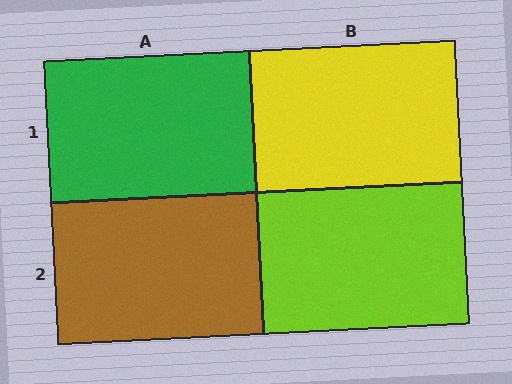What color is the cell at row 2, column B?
Lime.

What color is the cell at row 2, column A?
Brown.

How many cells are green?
1 cell is green.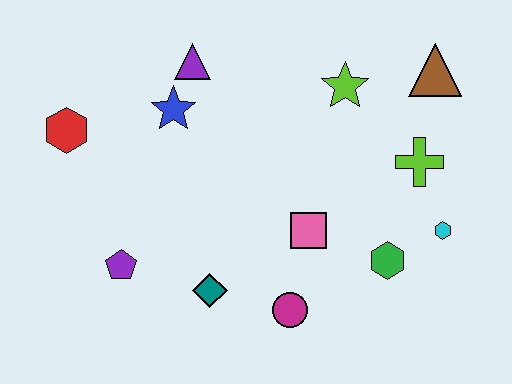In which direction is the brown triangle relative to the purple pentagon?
The brown triangle is to the right of the purple pentagon.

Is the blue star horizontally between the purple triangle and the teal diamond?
No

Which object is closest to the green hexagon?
The cyan hexagon is closest to the green hexagon.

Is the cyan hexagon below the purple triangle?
Yes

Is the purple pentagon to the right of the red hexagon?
Yes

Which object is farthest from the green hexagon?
The red hexagon is farthest from the green hexagon.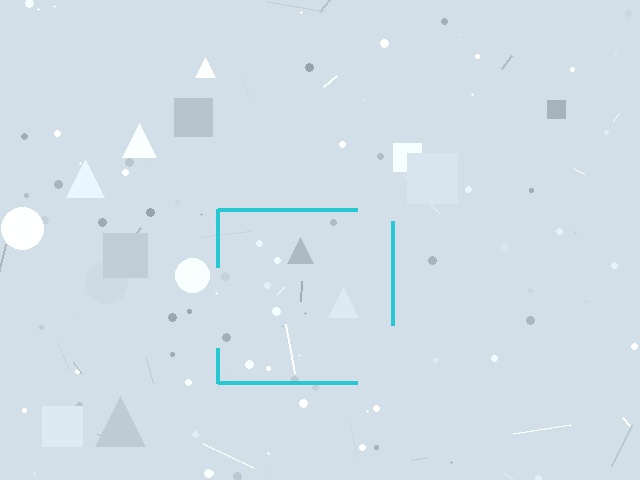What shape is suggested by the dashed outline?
The dashed outline suggests a square.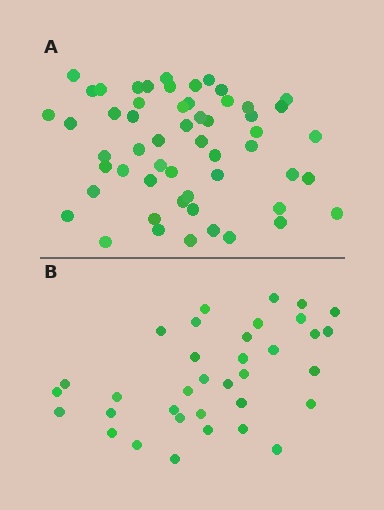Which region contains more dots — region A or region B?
Region A (the top region) has more dots.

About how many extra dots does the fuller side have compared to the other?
Region A has approximately 20 more dots than region B.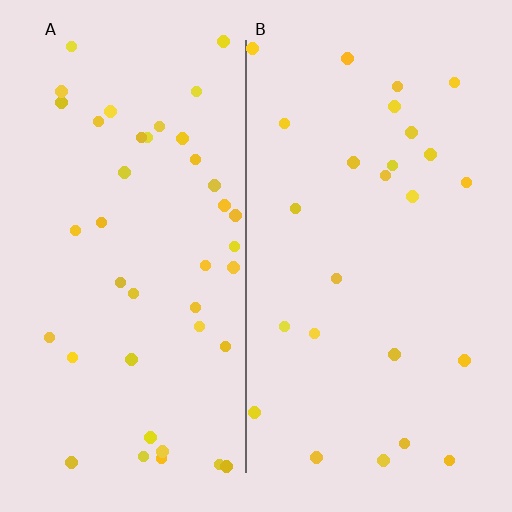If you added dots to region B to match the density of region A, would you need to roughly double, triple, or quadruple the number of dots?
Approximately double.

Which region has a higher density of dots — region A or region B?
A (the left).